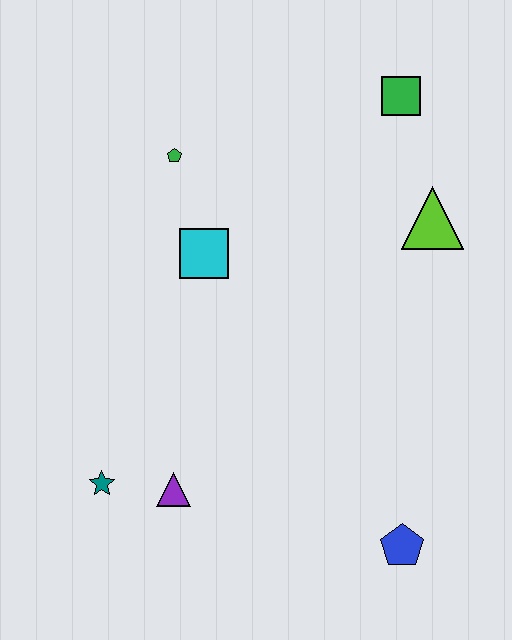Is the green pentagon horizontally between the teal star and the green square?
Yes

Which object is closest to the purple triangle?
The teal star is closest to the purple triangle.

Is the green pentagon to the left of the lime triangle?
Yes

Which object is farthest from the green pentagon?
The blue pentagon is farthest from the green pentagon.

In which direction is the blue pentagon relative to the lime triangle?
The blue pentagon is below the lime triangle.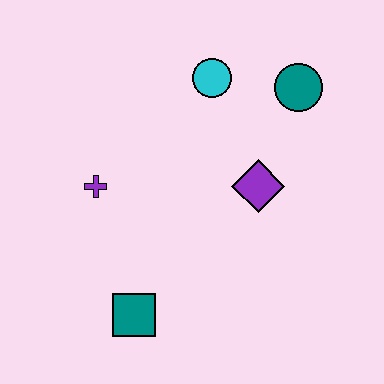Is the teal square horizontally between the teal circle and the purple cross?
Yes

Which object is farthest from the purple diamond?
The teal square is farthest from the purple diamond.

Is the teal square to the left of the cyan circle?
Yes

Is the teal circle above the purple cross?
Yes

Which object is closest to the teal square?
The purple cross is closest to the teal square.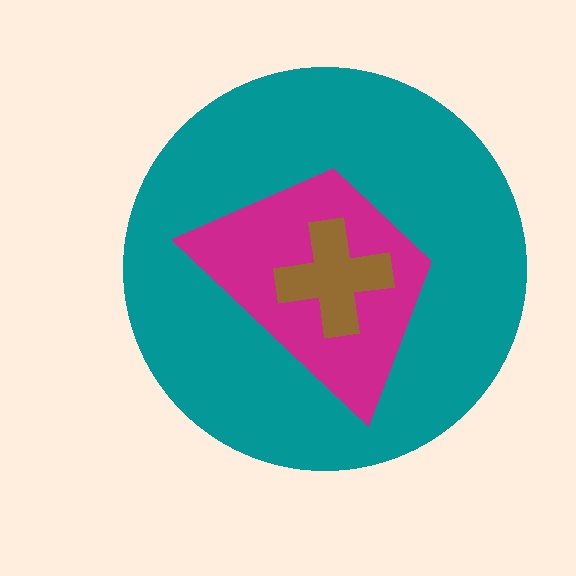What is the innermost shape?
The brown cross.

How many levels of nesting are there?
3.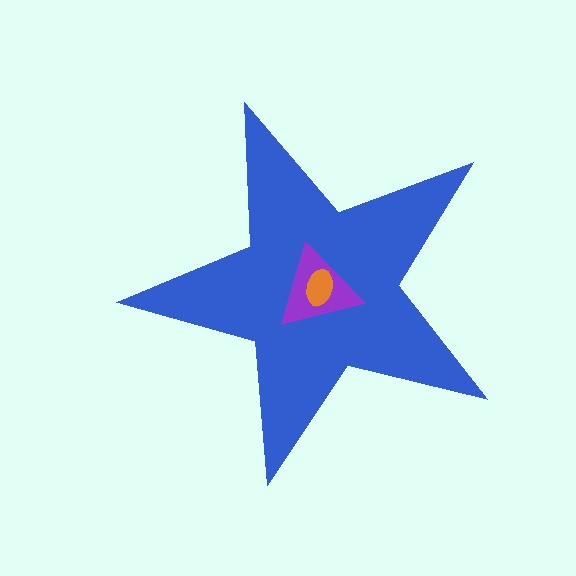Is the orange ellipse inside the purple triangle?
Yes.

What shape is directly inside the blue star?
The purple triangle.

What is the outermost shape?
The blue star.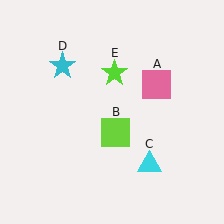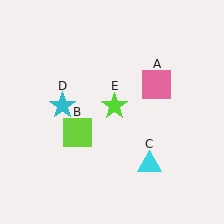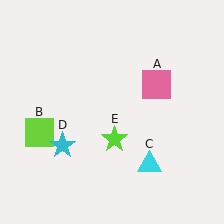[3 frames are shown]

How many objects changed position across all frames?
3 objects changed position: lime square (object B), cyan star (object D), lime star (object E).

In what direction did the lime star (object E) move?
The lime star (object E) moved down.